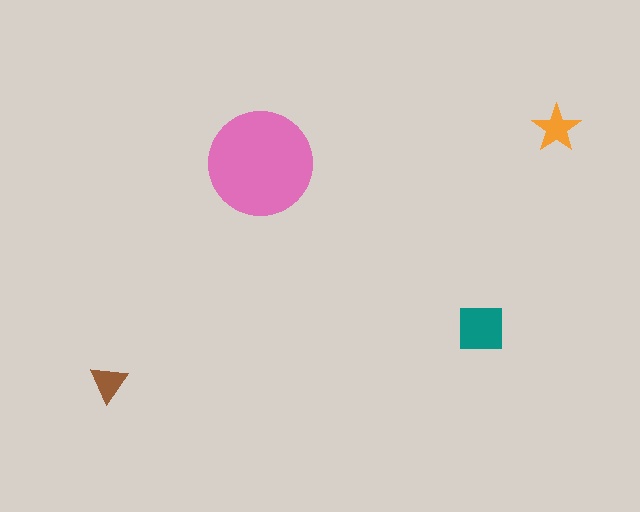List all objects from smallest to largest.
The brown triangle, the orange star, the teal square, the pink circle.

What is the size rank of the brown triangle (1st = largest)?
4th.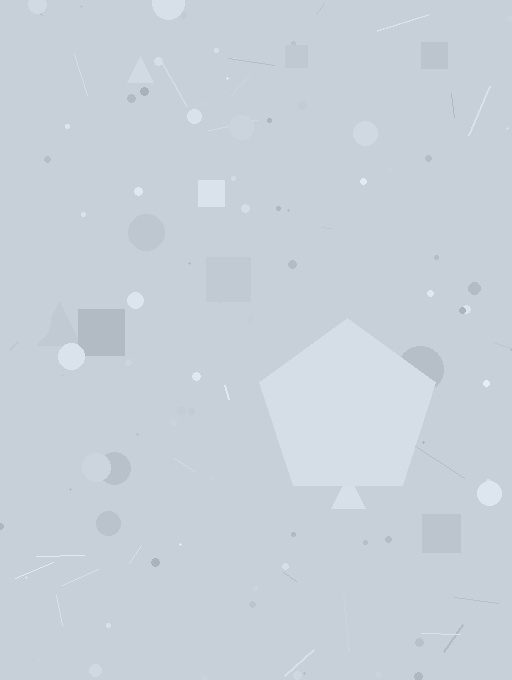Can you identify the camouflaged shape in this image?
The camouflaged shape is a pentagon.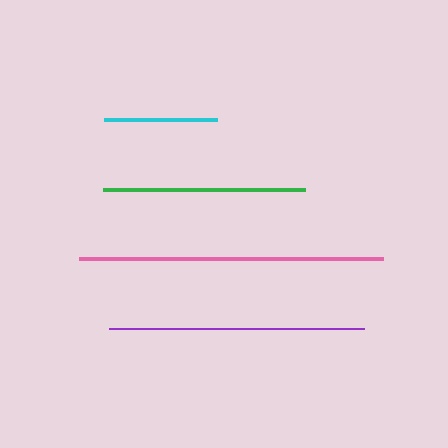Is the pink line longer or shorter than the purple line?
The pink line is longer than the purple line.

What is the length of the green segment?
The green segment is approximately 202 pixels long.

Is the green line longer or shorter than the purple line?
The purple line is longer than the green line.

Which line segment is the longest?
The pink line is the longest at approximately 304 pixels.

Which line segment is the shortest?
The cyan line is the shortest at approximately 112 pixels.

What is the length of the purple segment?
The purple segment is approximately 254 pixels long.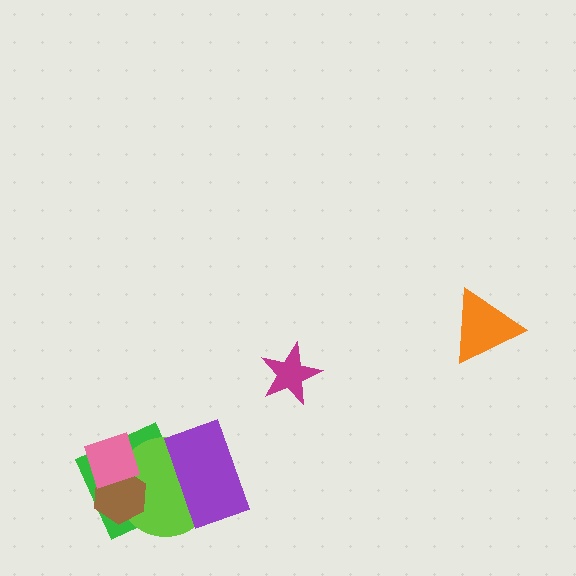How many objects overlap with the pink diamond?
3 objects overlap with the pink diamond.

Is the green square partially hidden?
Yes, it is partially covered by another shape.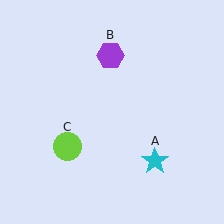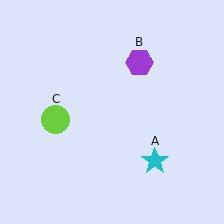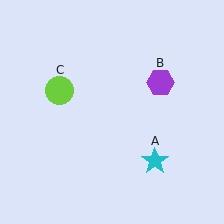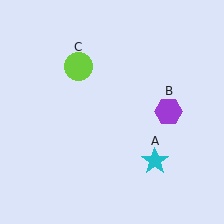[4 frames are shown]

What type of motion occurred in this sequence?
The purple hexagon (object B), lime circle (object C) rotated clockwise around the center of the scene.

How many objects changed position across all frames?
2 objects changed position: purple hexagon (object B), lime circle (object C).